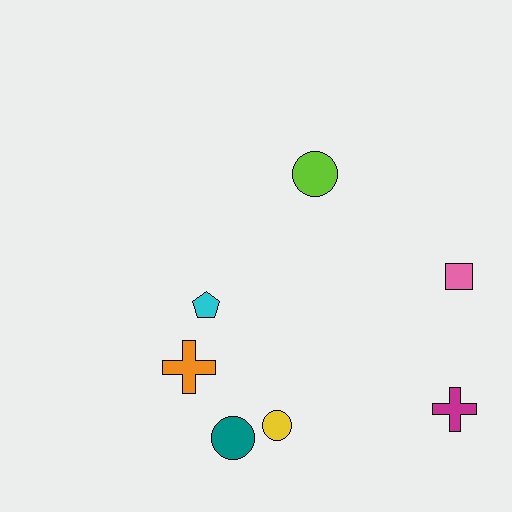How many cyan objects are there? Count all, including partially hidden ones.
There is 1 cyan object.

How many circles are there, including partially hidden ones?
There are 3 circles.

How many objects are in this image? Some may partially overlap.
There are 7 objects.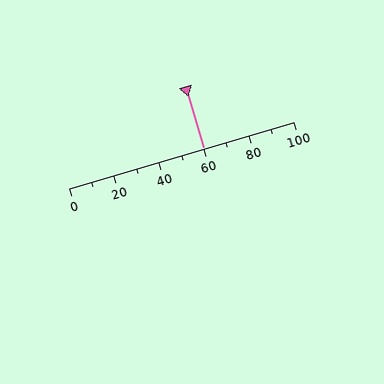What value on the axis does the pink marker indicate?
The marker indicates approximately 60.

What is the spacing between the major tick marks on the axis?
The major ticks are spaced 20 apart.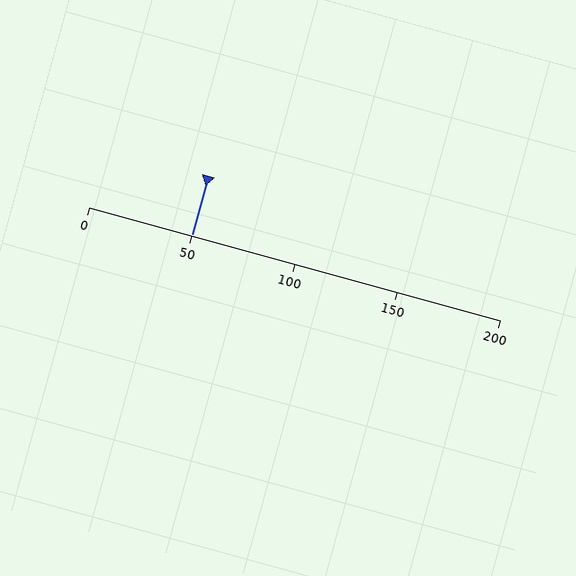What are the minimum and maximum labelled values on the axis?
The axis runs from 0 to 200.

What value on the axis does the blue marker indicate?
The marker indicates approximately 50.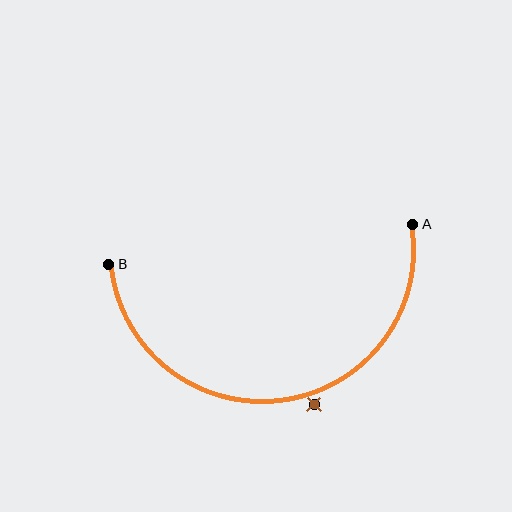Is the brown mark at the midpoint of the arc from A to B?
No — the brown mark does not lie on the arc at all. It sits slightly outside the curve.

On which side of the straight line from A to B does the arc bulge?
The arc bulges below the straight line connecting A and B.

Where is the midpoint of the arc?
The arc midpoint is the point on the curve farthest from the straight line joining A and B. It sits below that line.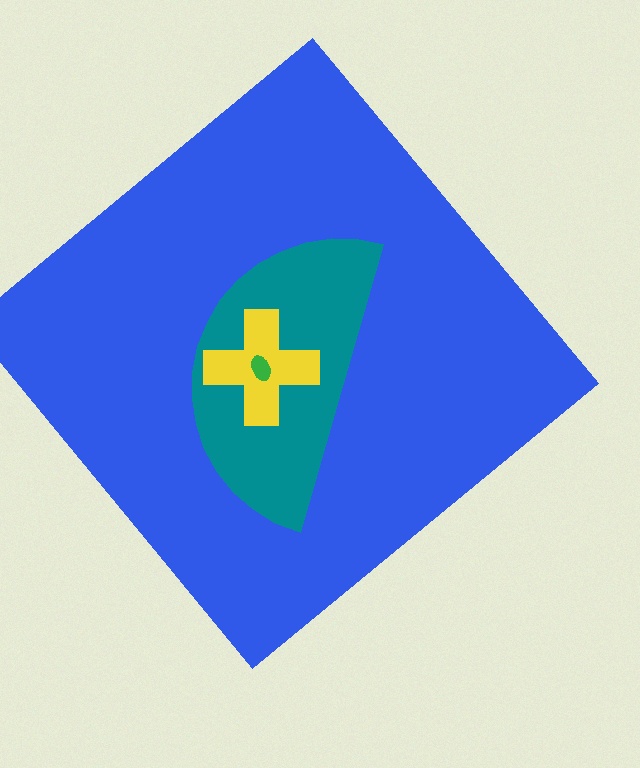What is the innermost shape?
The green ellipse.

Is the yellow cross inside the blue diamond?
Yes.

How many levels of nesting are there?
4.